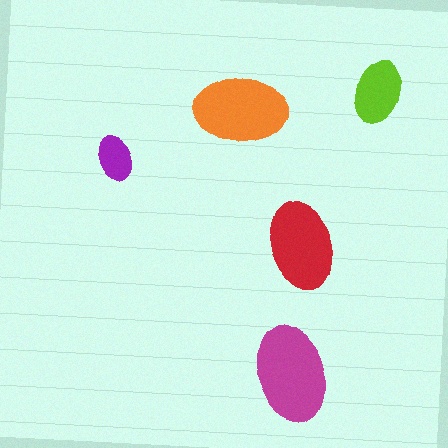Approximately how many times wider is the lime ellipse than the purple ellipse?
About 1.5 times wider.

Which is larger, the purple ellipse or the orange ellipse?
The orange one.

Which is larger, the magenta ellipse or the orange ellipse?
The magenta one.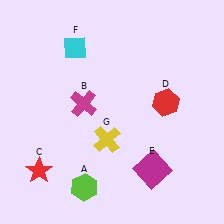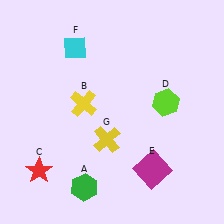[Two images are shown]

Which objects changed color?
A changed from lime to green. B changed from magenta to yellow. D changed from red to lime.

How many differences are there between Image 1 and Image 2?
There are 3 differences between the two images.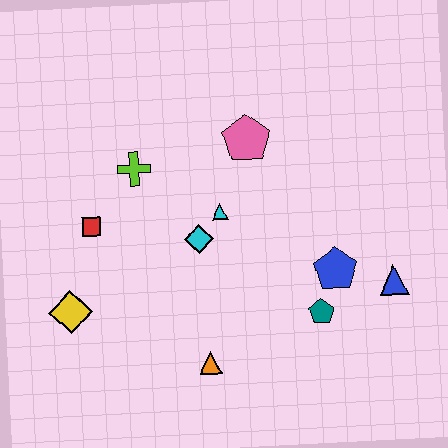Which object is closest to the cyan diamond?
The cyan triangle is closest to the cyan diamond.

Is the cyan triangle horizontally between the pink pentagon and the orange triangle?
Yes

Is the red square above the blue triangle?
Yes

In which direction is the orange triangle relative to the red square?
The orange triangle is below the red square.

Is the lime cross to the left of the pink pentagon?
Yes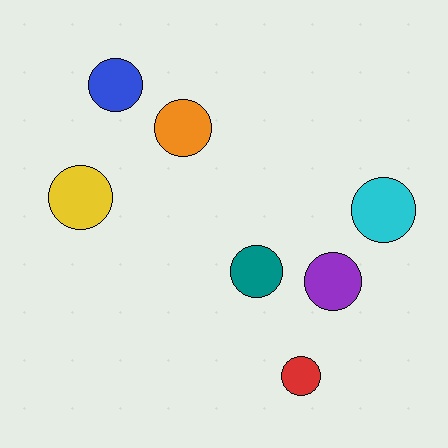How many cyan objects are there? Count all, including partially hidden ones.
There is 1 cyan object.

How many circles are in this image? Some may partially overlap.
There are 7 circles.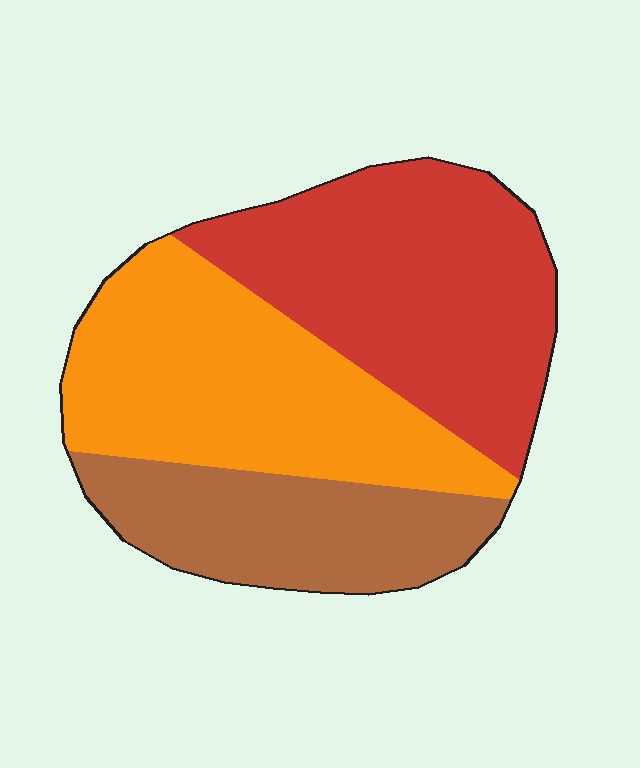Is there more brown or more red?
Red.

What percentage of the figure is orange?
Orange takes up about three eighths (3/8) of the figure.